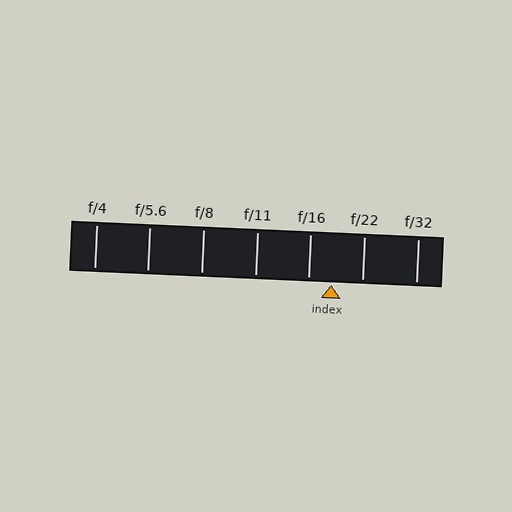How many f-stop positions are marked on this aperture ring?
There are 7 f-stop positions marked.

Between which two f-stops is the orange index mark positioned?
The index mark is between f/16 and f/22.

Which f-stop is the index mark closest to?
The index mark is closest to f/16.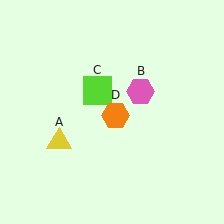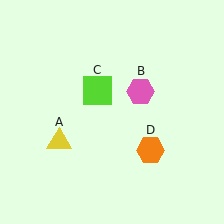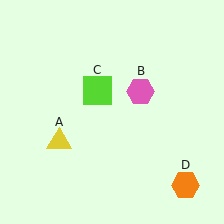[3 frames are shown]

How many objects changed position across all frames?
1 object changed position: orange hexagon (object D).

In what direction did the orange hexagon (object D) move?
The orange hexagon (object D) moved down and to the right.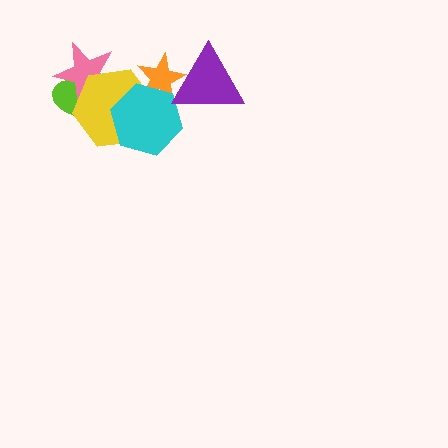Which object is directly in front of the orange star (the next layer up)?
The yellow hexagon is directly in front of the orange star.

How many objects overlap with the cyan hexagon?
2 objects overlap with the cyan hexagon.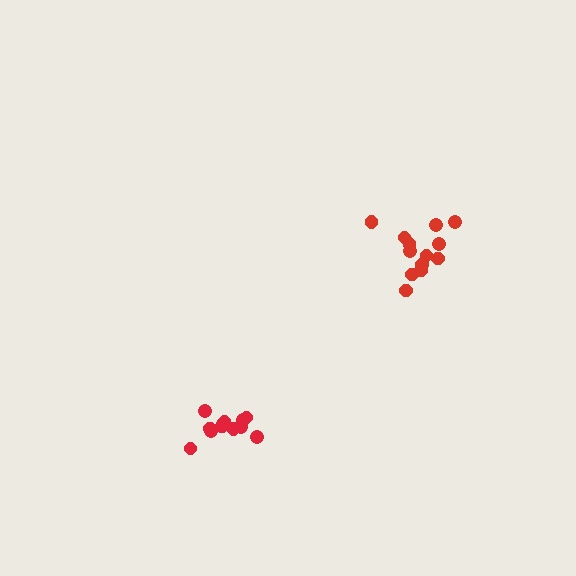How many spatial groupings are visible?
There are 2 spatial groupings.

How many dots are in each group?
Group 1: 12 dots, Group 2: 13 dots (25 total).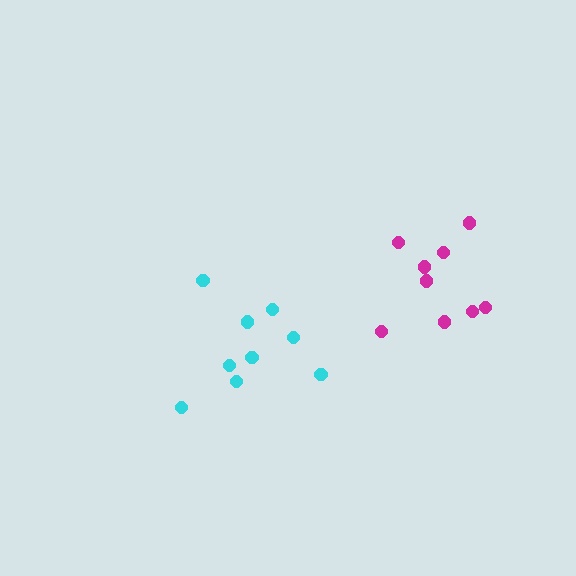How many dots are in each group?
Group 1: 9 dots, Group 2: 9 dots (18 total).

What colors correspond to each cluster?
The clusters are colored: cyan, magenta.